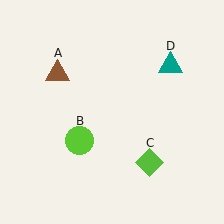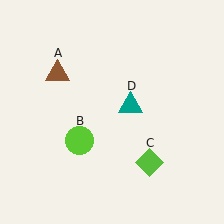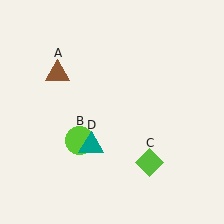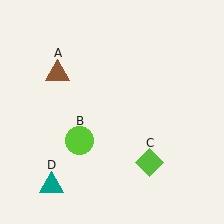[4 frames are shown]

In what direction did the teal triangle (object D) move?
The teal triangle (object D) moved down and to the left.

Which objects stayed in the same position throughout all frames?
Brown triangle (object A) and lime circle (object B) and lime diamond (object C) remained stationary.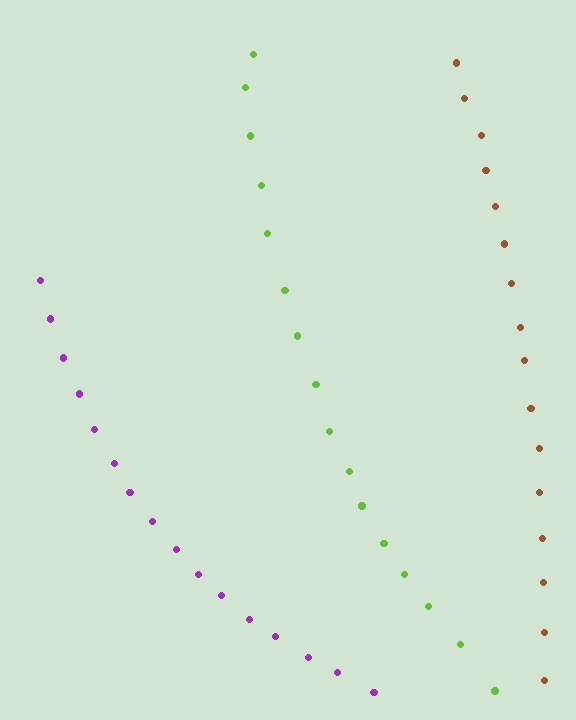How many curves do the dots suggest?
There are 3 distinct paths.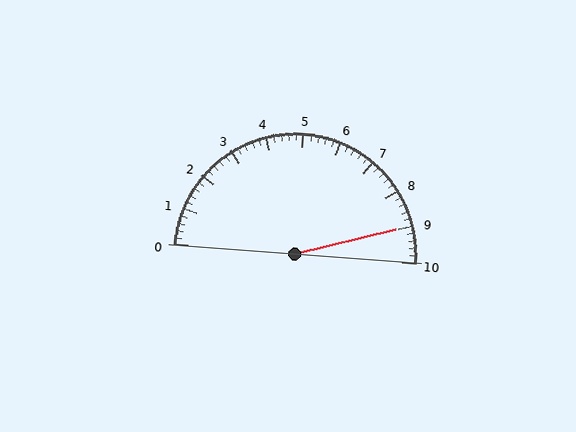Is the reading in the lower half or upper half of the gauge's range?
The reading is in the upper half of the range (0 to 10).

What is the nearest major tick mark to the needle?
The nearest major tick mark is 9.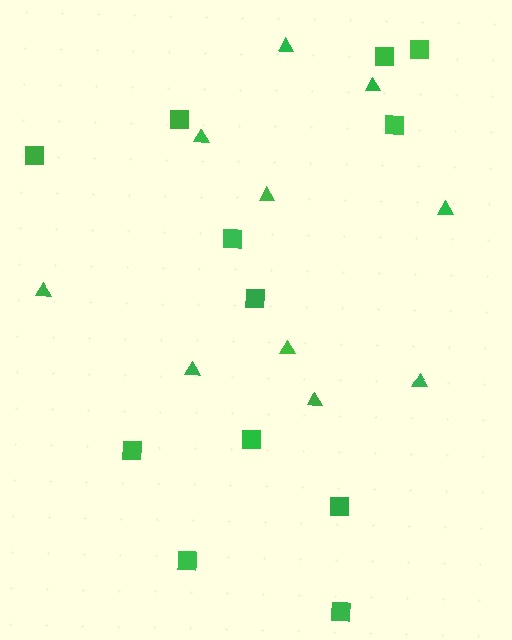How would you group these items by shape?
There are 2 groups: one group of squares (12) and one group of triangles (10).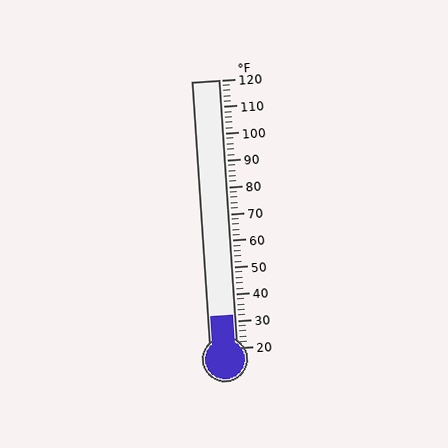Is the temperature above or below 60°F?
The temperature is below 60°F.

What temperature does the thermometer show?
The thermometer shows approximately 32°F.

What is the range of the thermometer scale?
The thermometer scale ranges from 20°F to 120°F.